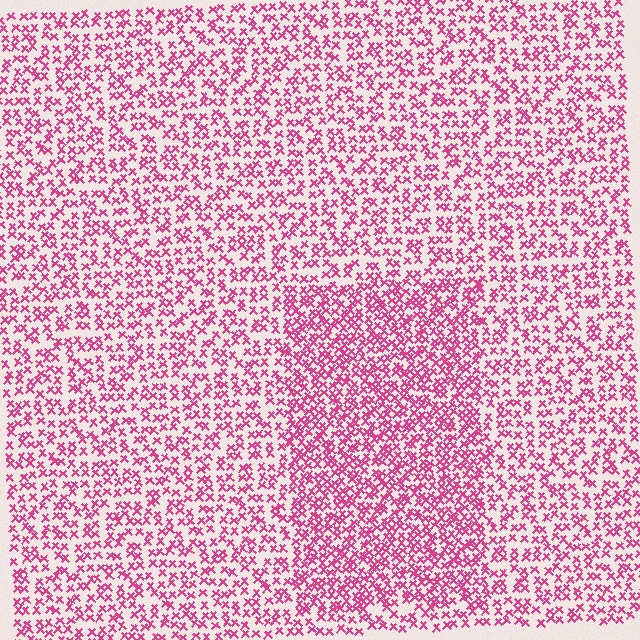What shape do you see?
I see a rectangle.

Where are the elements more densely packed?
The elements are more densely packed inside the rectangle boundary.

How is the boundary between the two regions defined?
The boundary is defined by a change in element density (approximately 1.7x ratio). All elements are the same color, size, and shape.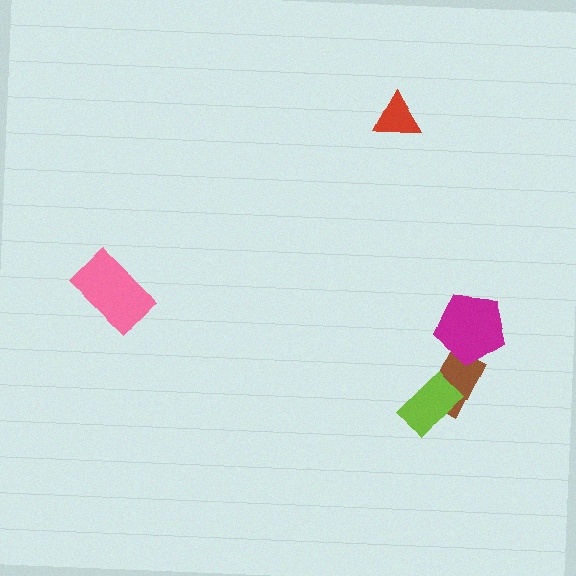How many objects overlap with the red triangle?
0 objects overlap with the red triangle.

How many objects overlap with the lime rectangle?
1 object overlaps with the lime rectangle.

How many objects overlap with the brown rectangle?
2 objects overlap with the brown rectangle.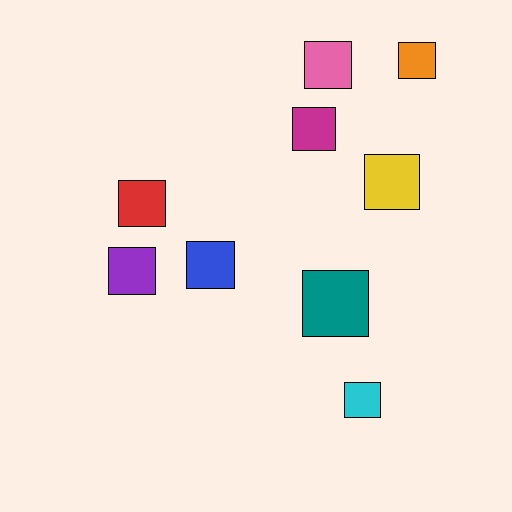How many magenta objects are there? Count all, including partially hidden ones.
There is 1 magenta object.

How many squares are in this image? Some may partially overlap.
There are 9 squares.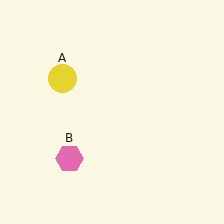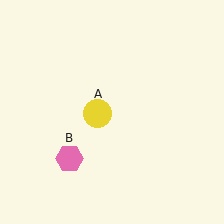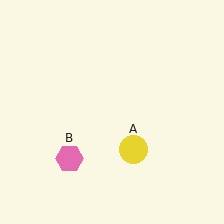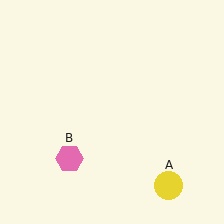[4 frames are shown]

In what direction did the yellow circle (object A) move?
The yellow circle (object A) moved down and to the right.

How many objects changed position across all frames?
1 object changed position: yellow circle (object A).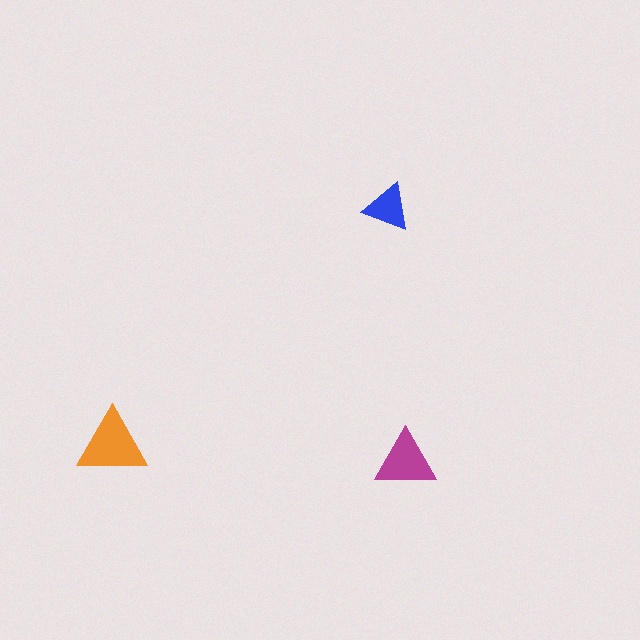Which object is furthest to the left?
The orange triangle is leftmost.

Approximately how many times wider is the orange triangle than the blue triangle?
About 1.5 times wider.